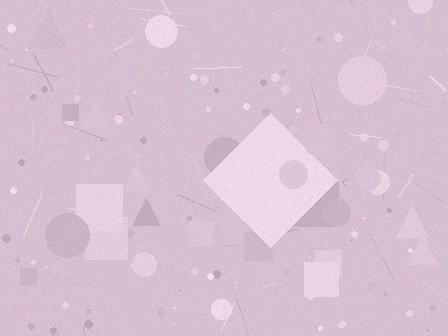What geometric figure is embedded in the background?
A diamond is embedded in the background.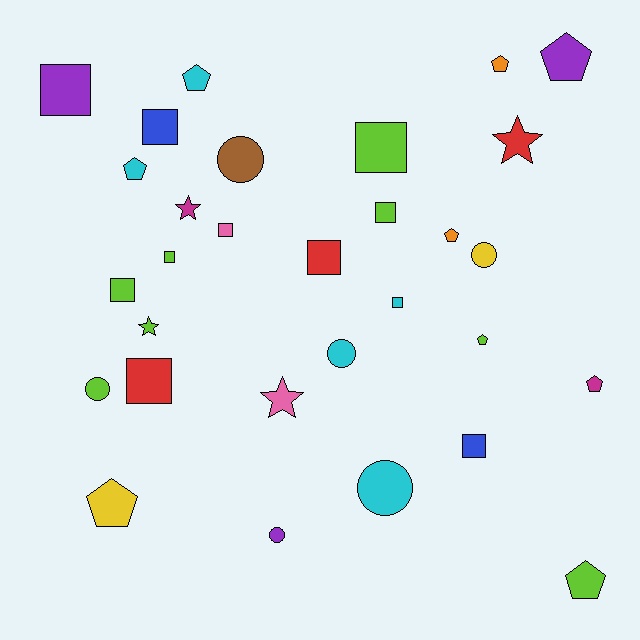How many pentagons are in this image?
There are 9 pentagons.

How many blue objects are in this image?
There are 2 blue objects.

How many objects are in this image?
There are 30 objects.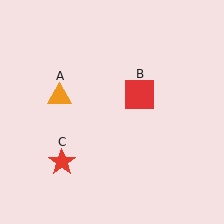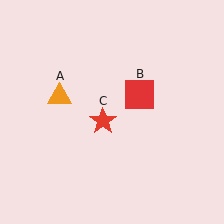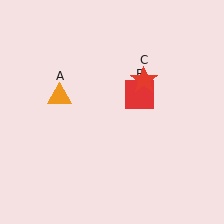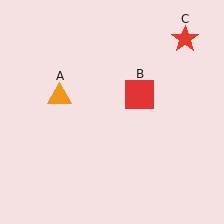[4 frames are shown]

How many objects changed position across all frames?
1 object changed position: red star (object C).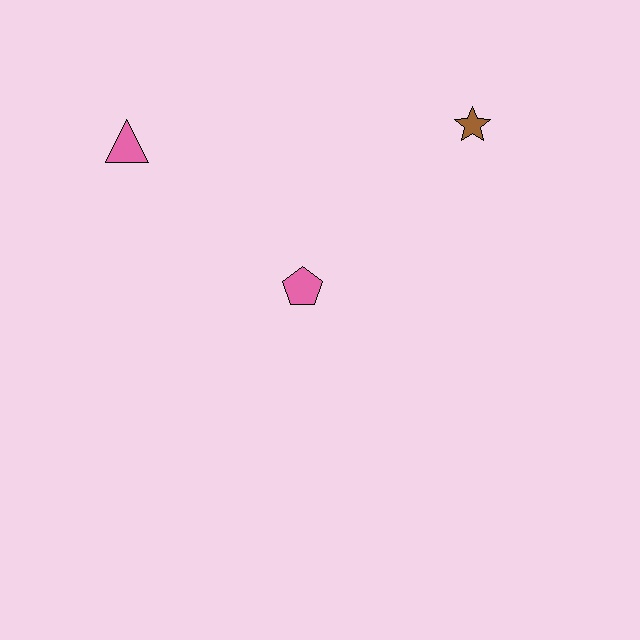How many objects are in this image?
There are 3 objects.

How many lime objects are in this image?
There are no lime objects.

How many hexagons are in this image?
There are no hexagons.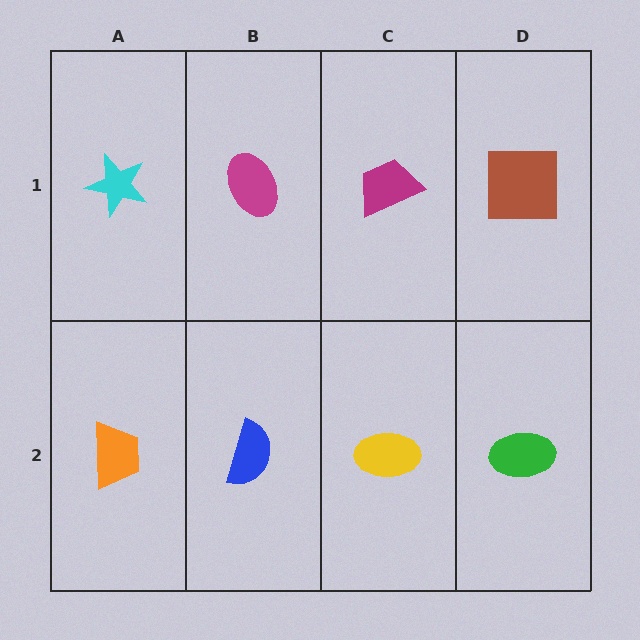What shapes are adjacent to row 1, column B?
A blue semicircle (row 2, column B), a cyan star (row 1, column A), a magenta trapezoid (row 1, column C).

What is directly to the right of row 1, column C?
A brown square.